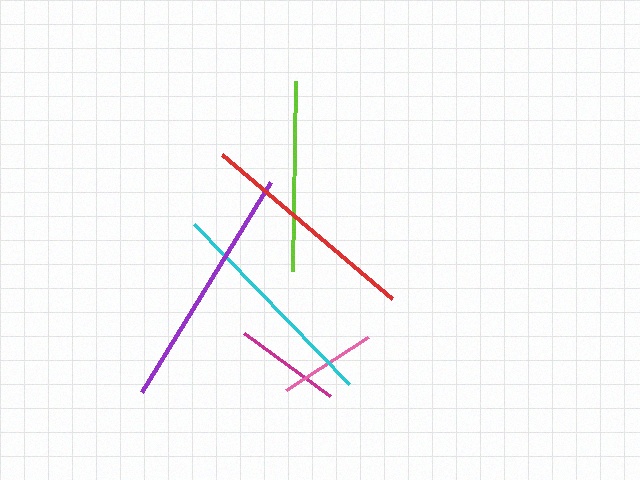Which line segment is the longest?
The purple line is the longest at approximately 246 pixels.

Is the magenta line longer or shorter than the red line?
The red line is longer than the magenta line.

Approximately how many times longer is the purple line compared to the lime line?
The purple line is approximately 1.3 times the length of the lime line.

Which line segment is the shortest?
The pink line is the shortest at approximately 98 pixels.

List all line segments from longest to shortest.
From longest to shortest: purple, cyan, red, lime, magenta, pink.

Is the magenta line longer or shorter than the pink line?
The magenta line is longer than the pink line.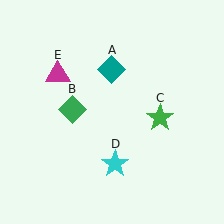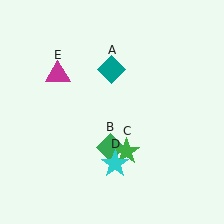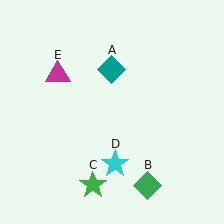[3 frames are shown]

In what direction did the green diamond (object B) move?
The green diamond (object B) moved down and to the right.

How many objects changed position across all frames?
2 objects changed position: green diamond (object B), green star (object C).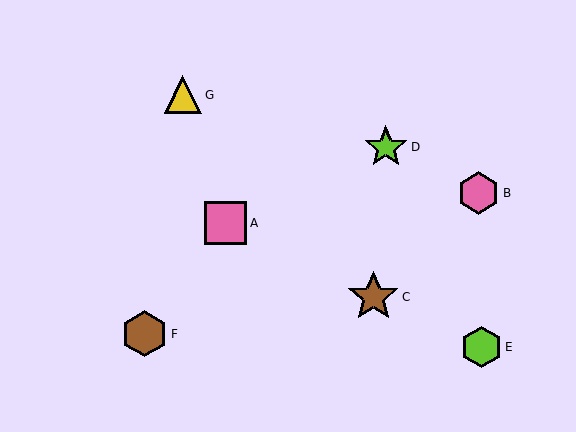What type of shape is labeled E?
Shape E is a lime hexagon.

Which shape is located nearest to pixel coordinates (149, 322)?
The brown hexagon (labeled F) at (145, 334) is nearest to that location.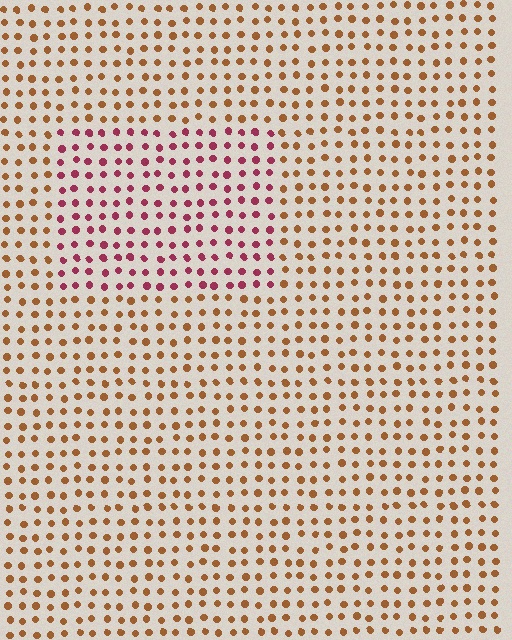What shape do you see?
I see a rectangle.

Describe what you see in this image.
The image is filled with small brown elements in a uniform arrangement. A rectangle-shaped region is visible where the elements are tinted to a slightly different hue, forming a subtle color boundary.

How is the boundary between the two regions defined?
The boundary is defined purely by a slight shift in hue (about 47 degrees). Spacing, size, and orientation are identical on both sides.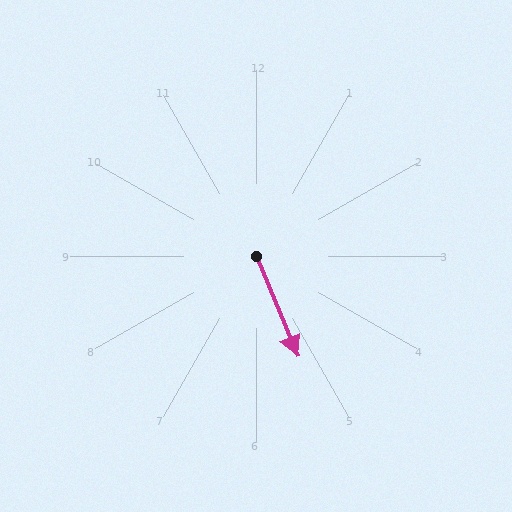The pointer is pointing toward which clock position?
Roughly 5 o'clock.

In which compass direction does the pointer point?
South.